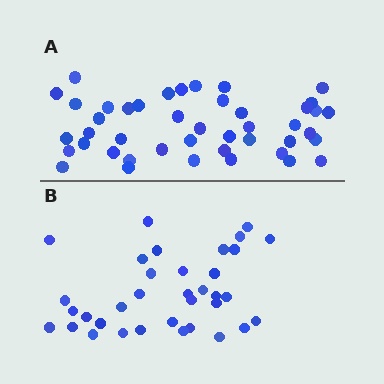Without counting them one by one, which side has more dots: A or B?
Region A (the top region) has more dots.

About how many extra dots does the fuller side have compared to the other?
Region A has roughly 8 or so more dots than region B.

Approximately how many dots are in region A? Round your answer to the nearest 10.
About 40 dots. (The exact count is 44, which rounds to 40.)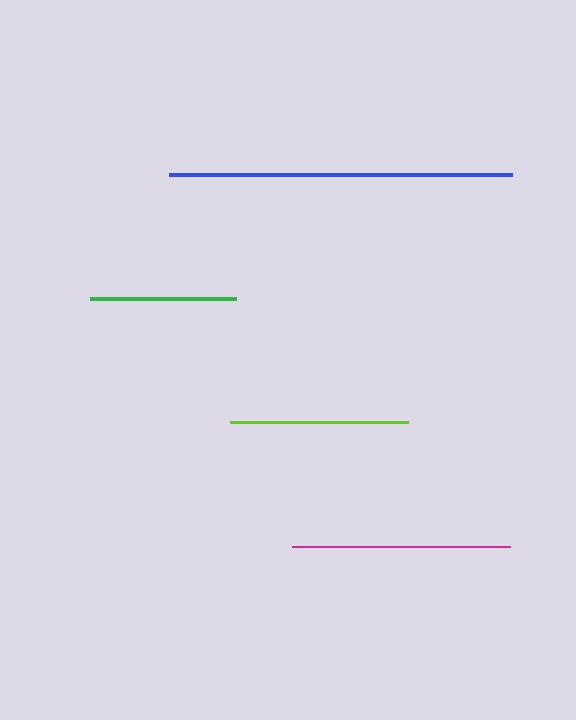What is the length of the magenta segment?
The magenta segment is approximately 218 pixels long.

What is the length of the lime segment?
The lime segment is approximately 178 pixels long.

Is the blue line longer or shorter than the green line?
The blue line is longer than the green line.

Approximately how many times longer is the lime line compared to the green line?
The lime line is approximately 1.2 times the length of the green line.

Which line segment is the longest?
The blue line is the longest at approximately 343 pixels.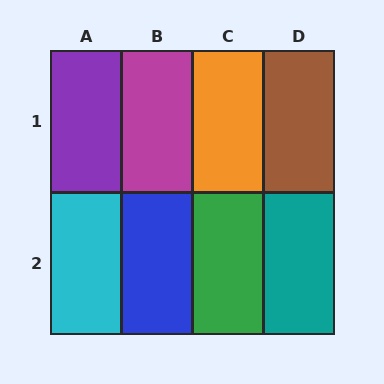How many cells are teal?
1 cell is teal.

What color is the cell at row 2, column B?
Blue.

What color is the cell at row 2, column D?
Teal.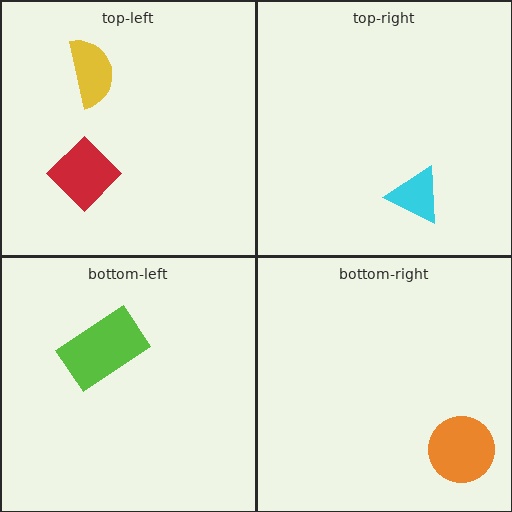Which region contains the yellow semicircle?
The top-left region.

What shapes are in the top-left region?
The red diamond, the yellow semicircle.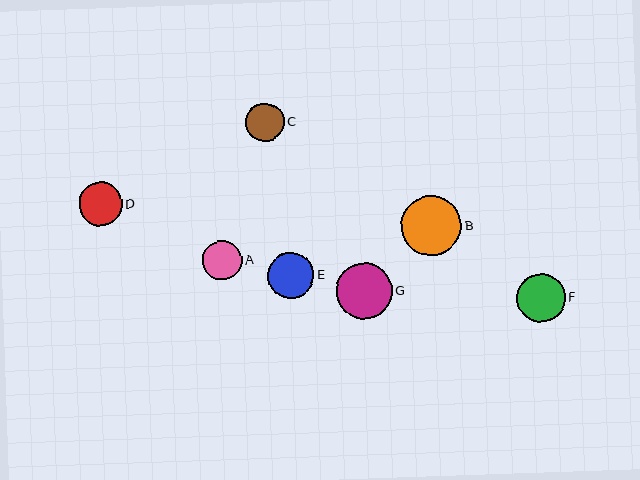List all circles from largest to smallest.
From largest to smallest: B, G, F, E, D, A, C.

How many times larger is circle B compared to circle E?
Circle B is approximately 1.3 times the size of circle E.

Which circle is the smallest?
Circle C is the smallest with a size of approximately 39 pixels.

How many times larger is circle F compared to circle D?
Circle F is approximately 1.1 times the size of circle D.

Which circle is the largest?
Circle B is the largest with a size of approximately 60 pixels.